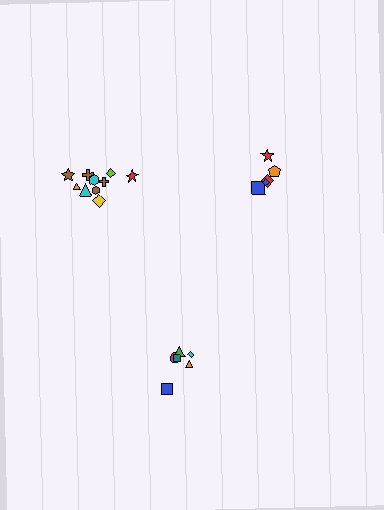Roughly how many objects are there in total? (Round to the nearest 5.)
Roughly 20 objects in total.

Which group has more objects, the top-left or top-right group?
The top-left group.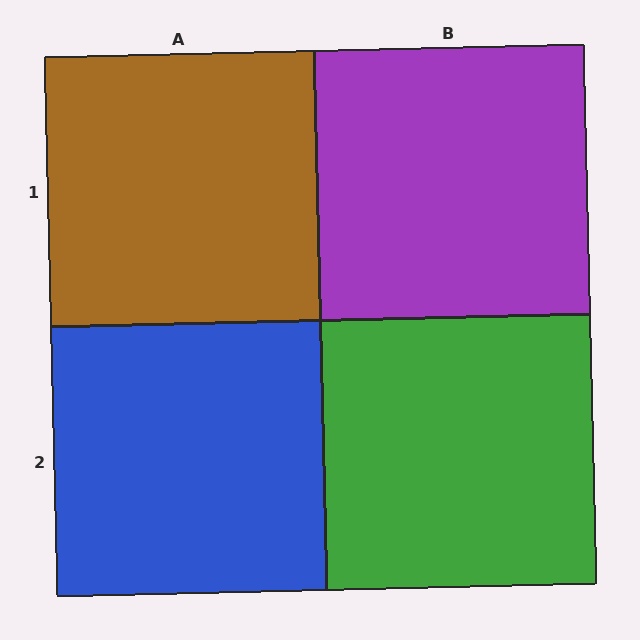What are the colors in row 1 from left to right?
Brown, purple.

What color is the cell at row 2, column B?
Green.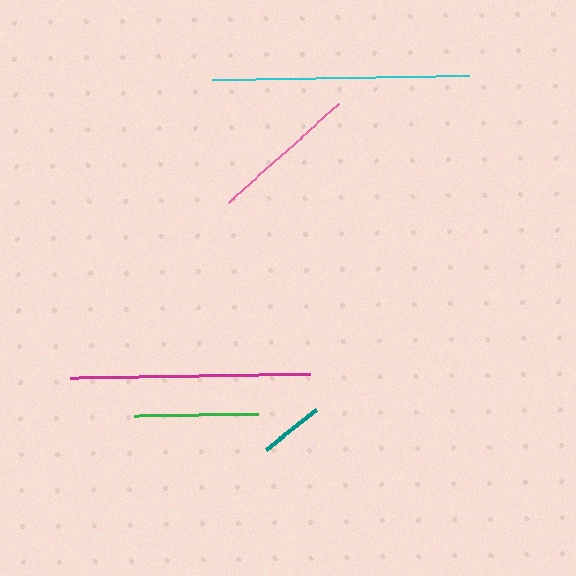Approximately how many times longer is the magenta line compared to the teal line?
The magenta line is approximately 3.7 times the length of the teal line.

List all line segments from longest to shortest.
From longest to shortest: cyan, magenta, pink, green, teal.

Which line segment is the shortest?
The teal line is the shortest at approximately 65 pixels.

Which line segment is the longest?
The cyan line is the longest at approximately 258 pixels.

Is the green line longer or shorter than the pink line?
The pink line is longer than the green line.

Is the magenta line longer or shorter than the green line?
The magenta line is longer than the green line.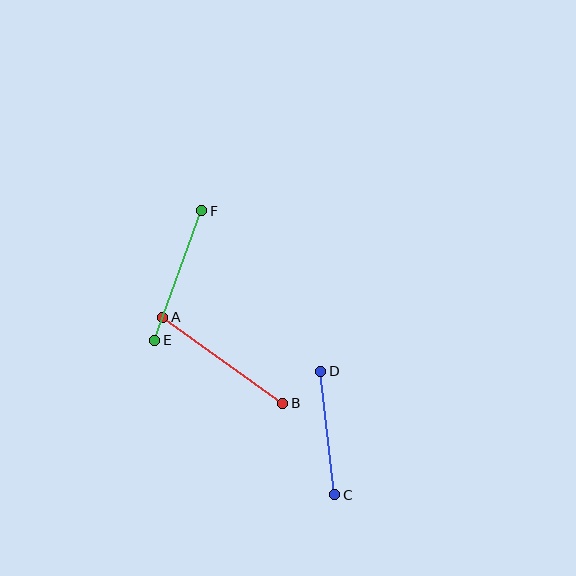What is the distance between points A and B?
The distance is approximately 148 pixels.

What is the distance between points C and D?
The distance is approximately 125 pixels.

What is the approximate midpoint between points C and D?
The midpoint is at approximately (328, 433) pixels.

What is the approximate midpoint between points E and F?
The midpoint is at approximately (178, 276) pixels.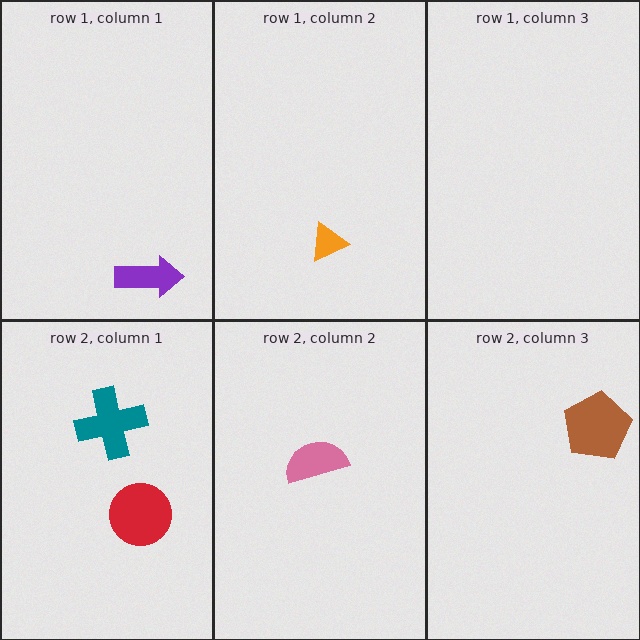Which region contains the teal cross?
The row 2, column 1 region.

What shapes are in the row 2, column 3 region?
The brown pentagon.